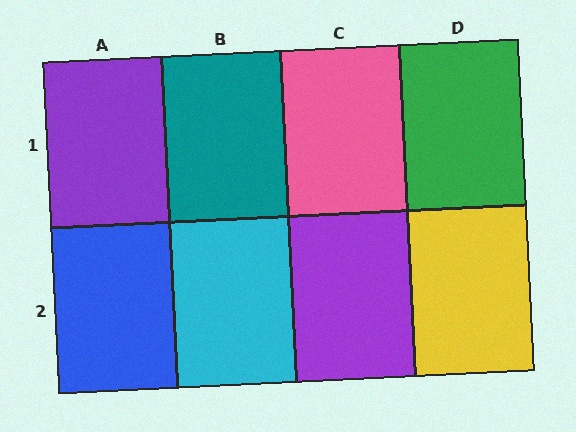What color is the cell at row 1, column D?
Green.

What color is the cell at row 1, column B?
Teal.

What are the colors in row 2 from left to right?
Blue, cyan, purple, yellow.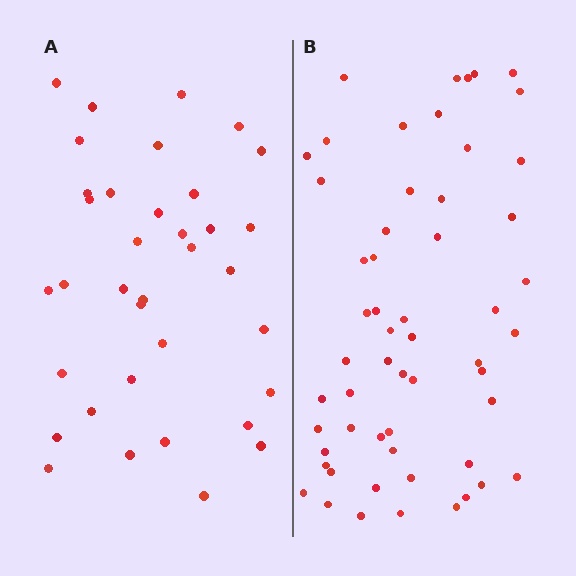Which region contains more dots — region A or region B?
Region B (the right region) has more dots.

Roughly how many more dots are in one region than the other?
Region B has approximately 20 more dots than region A.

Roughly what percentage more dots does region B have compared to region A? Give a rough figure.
About 55% more.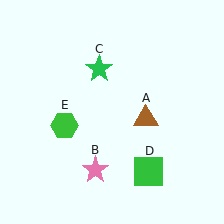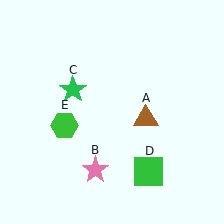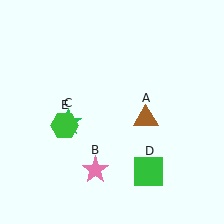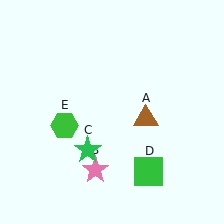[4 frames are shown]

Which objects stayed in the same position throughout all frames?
Brown triangle (object A) and pink star (object B) and green square (object D) and green hexagon (object E) remained stationary.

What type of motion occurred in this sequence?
The green star (object C) rotated counterclockwise around the center of the scene.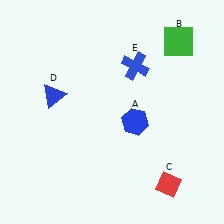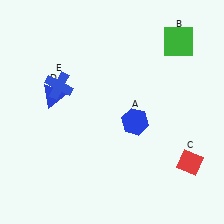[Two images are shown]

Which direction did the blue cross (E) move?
The blue cross (E) moved left.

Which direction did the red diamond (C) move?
The red diamond (C) moved up.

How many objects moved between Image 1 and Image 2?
2 objects moved between the two images.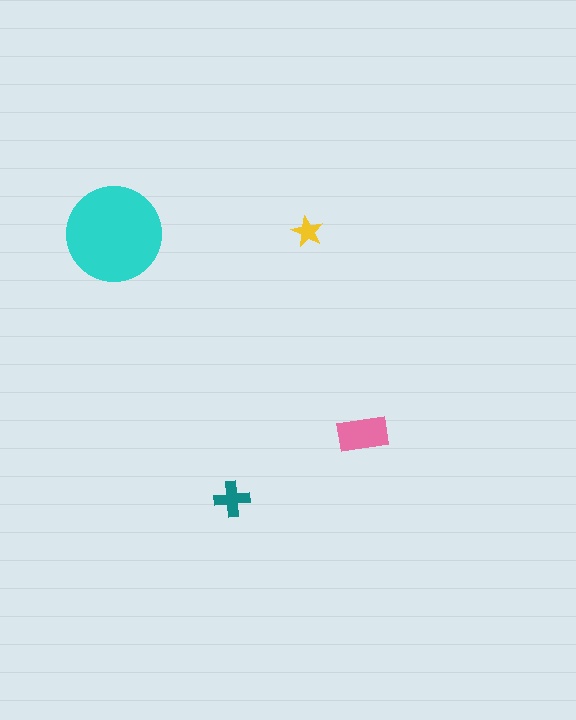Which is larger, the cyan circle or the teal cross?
The cyan circle.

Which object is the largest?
The cyan circle.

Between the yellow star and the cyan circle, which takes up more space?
The cyan circle.